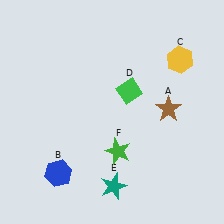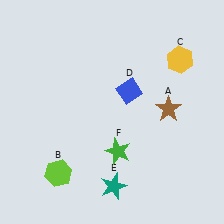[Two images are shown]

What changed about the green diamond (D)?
In Image 1, D is green. In Image 2, it changed to blue.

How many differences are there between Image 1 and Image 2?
There are 2 differences between the two images.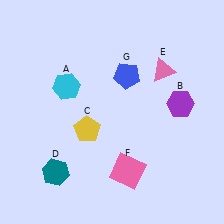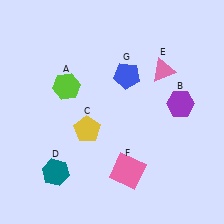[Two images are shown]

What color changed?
The hexagon (A) changed from cyan in Image 1 to lime in Image 2.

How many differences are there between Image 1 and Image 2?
There is 1 difference between the two images.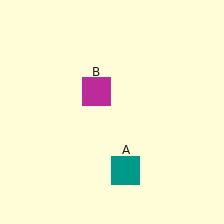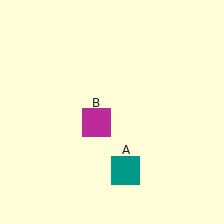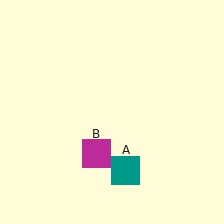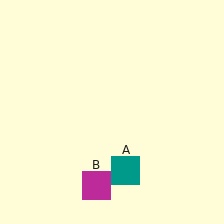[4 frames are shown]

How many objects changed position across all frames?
1 object changed position: magenta square (object B).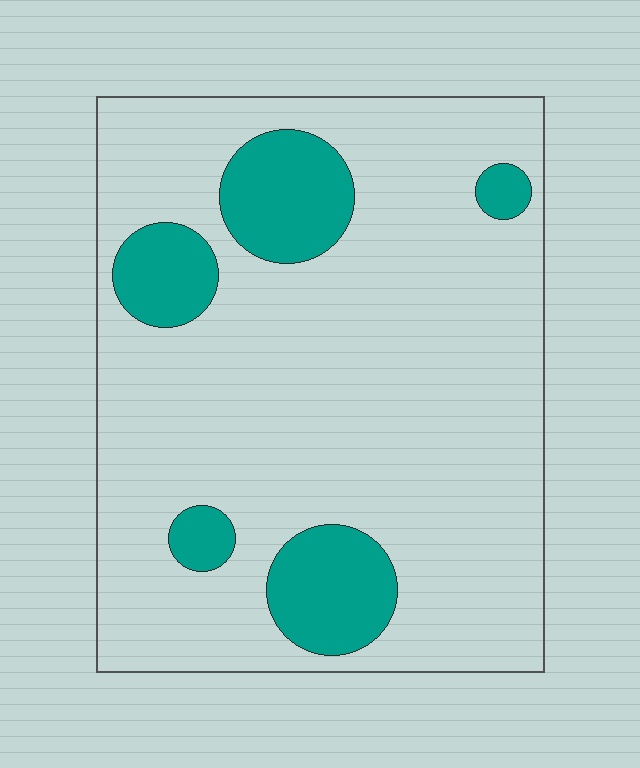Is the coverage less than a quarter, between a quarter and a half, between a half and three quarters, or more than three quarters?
Less than a quarter.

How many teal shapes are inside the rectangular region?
5.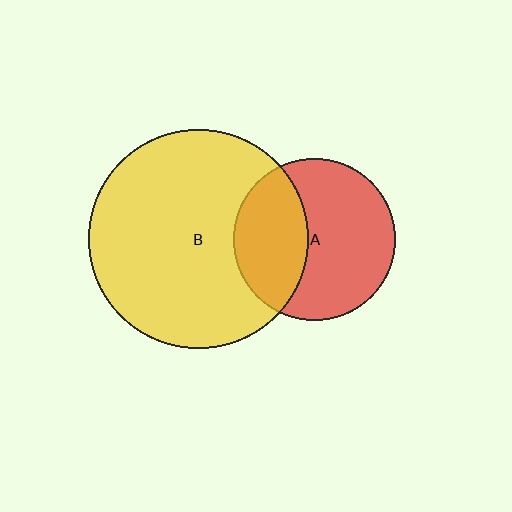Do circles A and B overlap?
Yes.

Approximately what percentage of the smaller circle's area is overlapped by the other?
Approximately 35%.